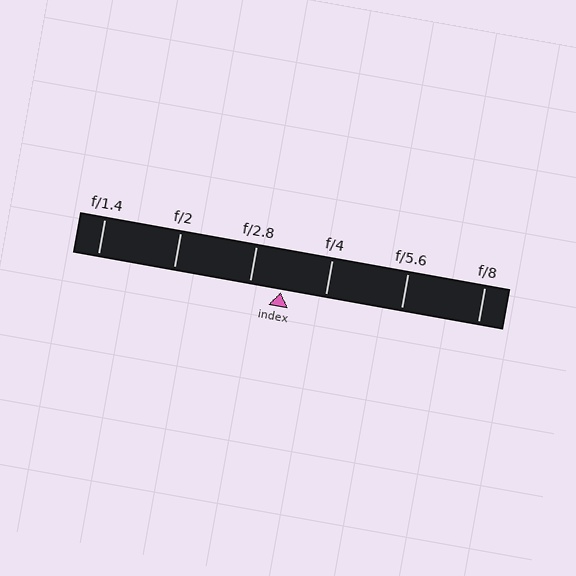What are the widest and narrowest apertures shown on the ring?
The widest aperture shown is f/1.4 and the narrowest is f/8.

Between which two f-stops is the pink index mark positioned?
The index mark is between f/2.8 and f/4.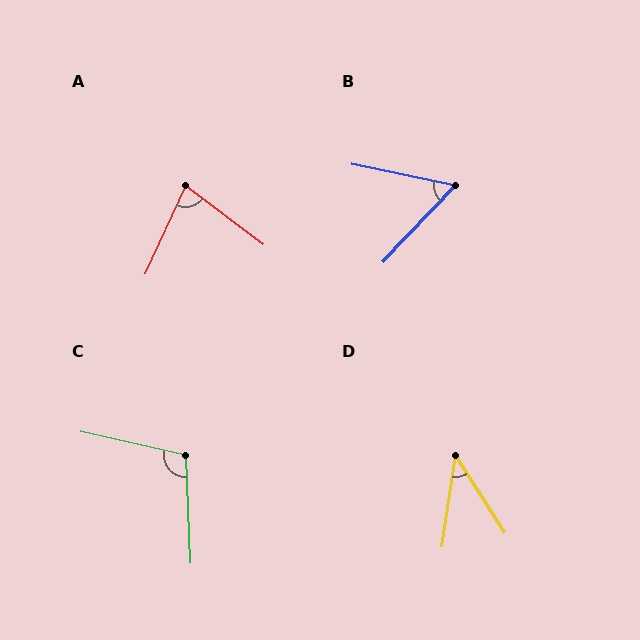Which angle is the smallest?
D, at approximately 41 degrees.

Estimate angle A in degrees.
Approximately 78 degrees.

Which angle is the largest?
C, at approximately 105 degrees.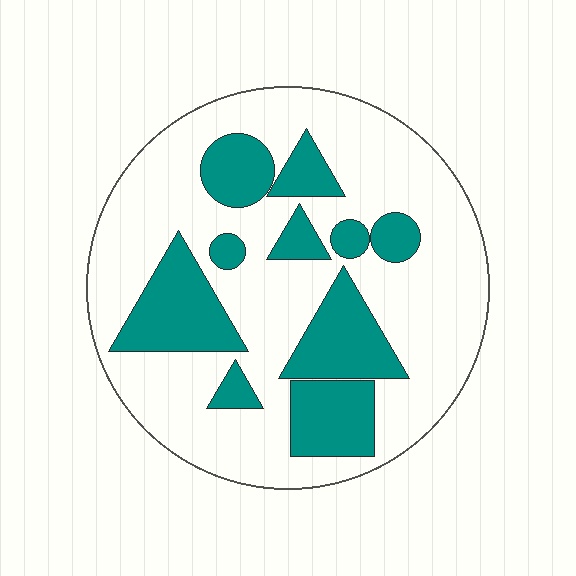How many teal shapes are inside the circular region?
10.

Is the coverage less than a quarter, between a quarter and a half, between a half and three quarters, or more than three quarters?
Between a quarter and a half.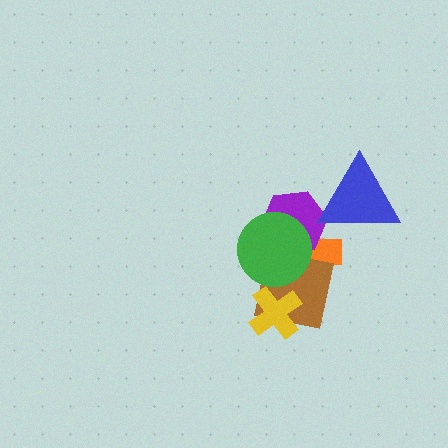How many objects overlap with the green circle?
3 objects overlap with the green circle.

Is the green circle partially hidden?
No, no other shape covers it.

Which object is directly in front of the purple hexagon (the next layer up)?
The green circle is directly in front of the purple hexagon.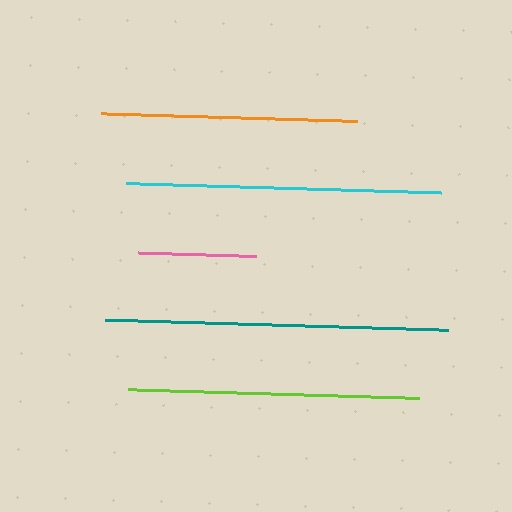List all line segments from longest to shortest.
From longest to shortest: teal, cyan, lime, orange, pink.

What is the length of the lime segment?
The lime segment is approximately 291 pixels long.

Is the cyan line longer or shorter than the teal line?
The teal line is longer than the cyan line.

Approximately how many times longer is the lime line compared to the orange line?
The lime line is approximately 1.1 times the length of the orange line.